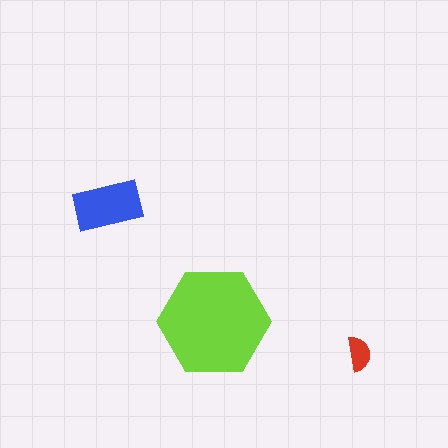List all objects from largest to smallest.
The lime hexagon, the blue rectangle, the red semicircle.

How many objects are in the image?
There are 3 objects in the image.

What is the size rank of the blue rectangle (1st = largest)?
2nd.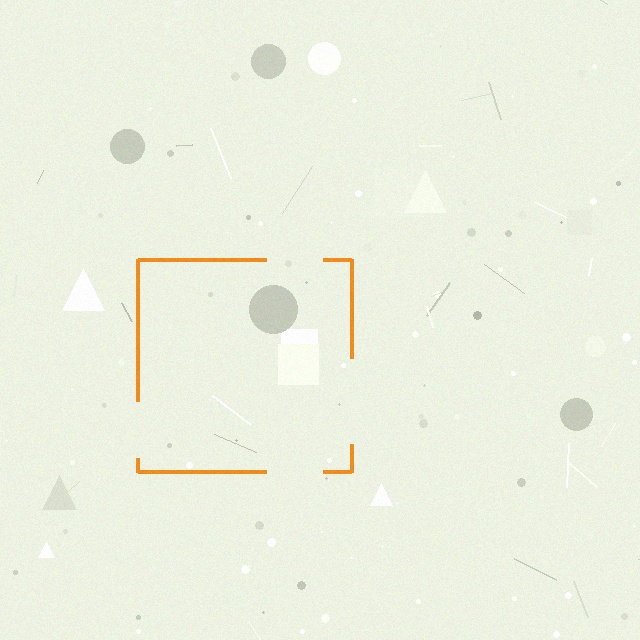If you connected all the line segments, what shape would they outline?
They would outline a square.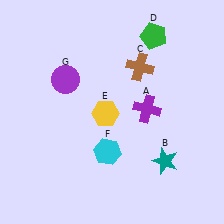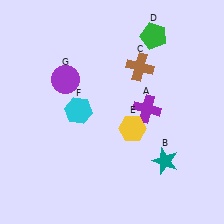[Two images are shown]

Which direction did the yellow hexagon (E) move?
The yellow hexagon (E) moved right.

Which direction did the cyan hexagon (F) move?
The cyan hexagon (F) moved up.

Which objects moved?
The objects that moved are: the yellow hexagon (E), the cyan hexagon (F).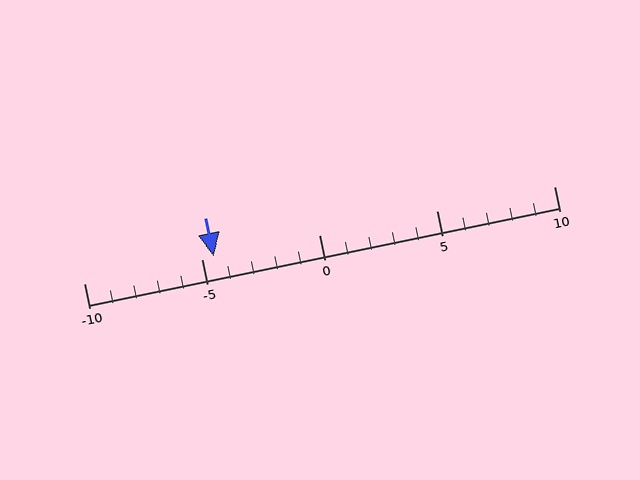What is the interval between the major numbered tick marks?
The major tick marks are spaced 5 units apart.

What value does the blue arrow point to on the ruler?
The blue arrow points to approximately -4.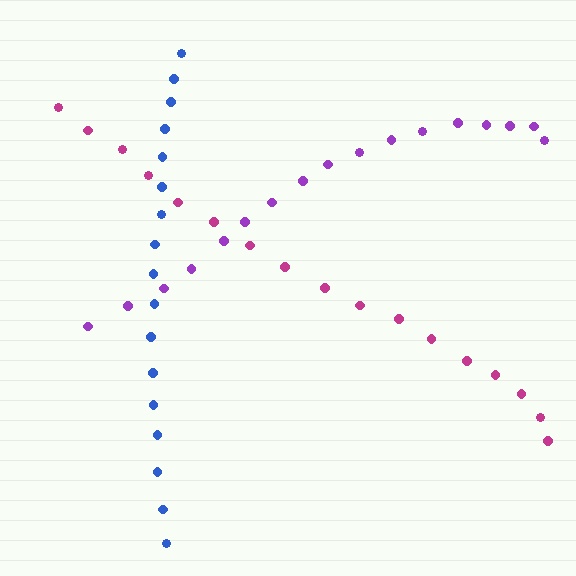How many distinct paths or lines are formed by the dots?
There are 3 distinct paths.